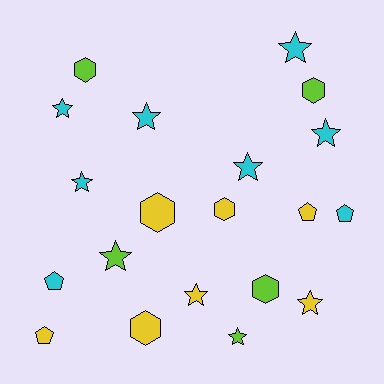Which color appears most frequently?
Cyan, with 8 objects.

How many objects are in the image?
There are 20 objects.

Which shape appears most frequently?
Star, with 10 objects.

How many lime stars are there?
There are 2 lime stars.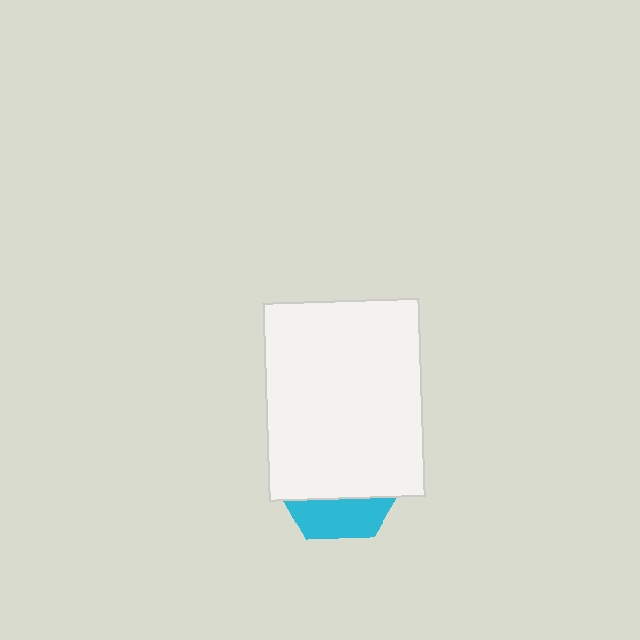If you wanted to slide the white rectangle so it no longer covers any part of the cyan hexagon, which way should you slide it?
Slide it up — that is the most direct way to separate the two shapes.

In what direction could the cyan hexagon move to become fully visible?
The cyan hexagon could move down. That would shift it out from behind the white rectangle entirely.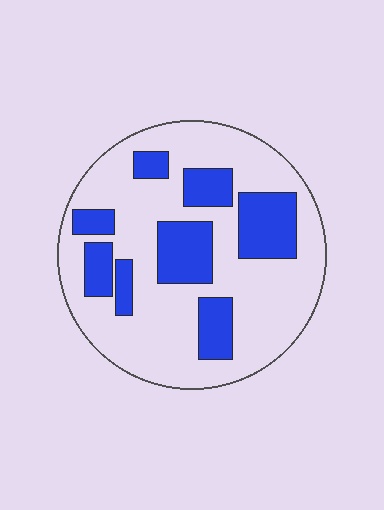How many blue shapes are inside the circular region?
8.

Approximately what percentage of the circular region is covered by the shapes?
Approximately 30%.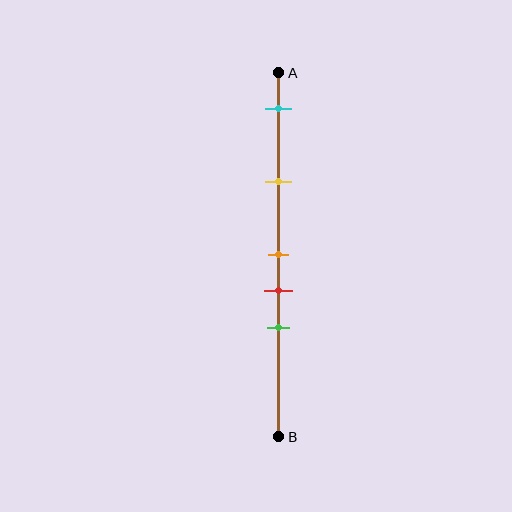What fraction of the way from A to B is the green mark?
The green mark is approximately 70% (0.7) of the way from A to B.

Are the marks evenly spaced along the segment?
No, the marks are not evenly spaced.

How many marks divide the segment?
There are 5 marks dividing the segment.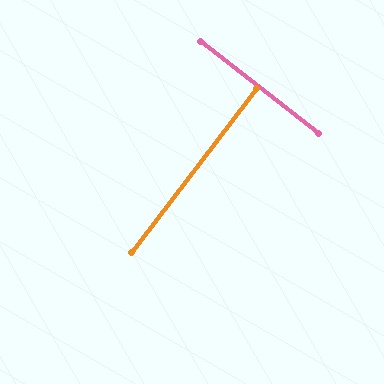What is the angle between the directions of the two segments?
Approximately 89 degrees.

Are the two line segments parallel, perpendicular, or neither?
Perpendicular — they meet at approximately 89°.